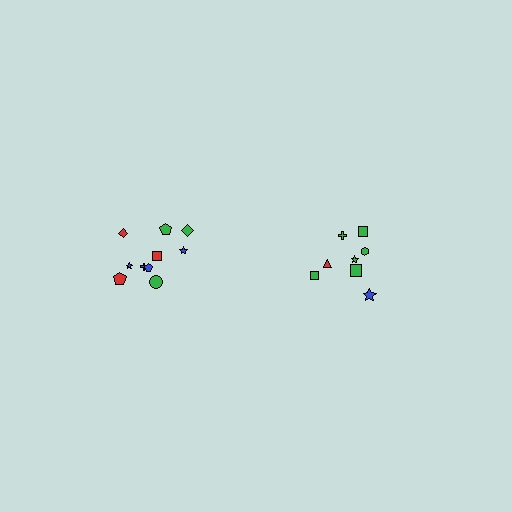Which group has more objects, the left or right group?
The left group.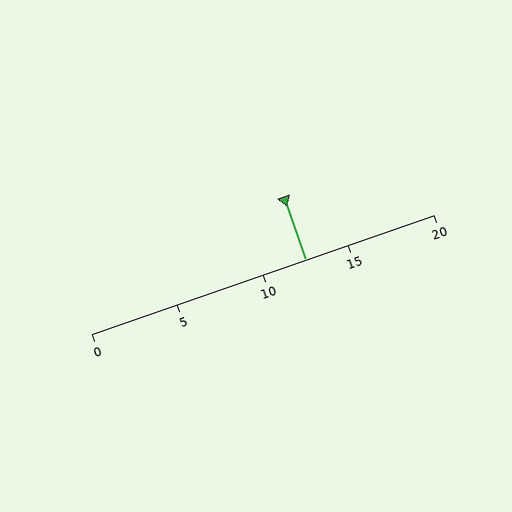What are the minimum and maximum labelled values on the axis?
The axis runs from 0 to 20.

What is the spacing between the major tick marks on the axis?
The major ticks are spaced 5 apart.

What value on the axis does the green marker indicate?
The marker indicates approximately 12.5.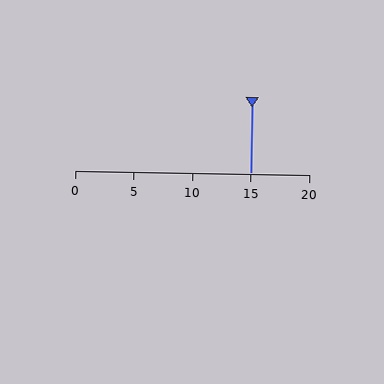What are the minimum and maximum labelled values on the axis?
The axis runs from 0 to 20.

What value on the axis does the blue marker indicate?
The marker indicates approximately 15.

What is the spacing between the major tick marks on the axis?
The major ticks are spaced 5 apart.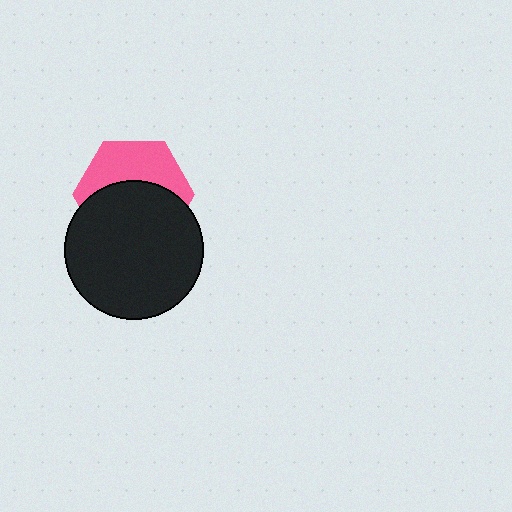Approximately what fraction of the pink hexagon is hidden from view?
Roughly 56% of the pink hexagon is hidden behind the black circle.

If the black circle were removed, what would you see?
You would see the complete pink hexagon.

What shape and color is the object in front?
The object in front is a black circle.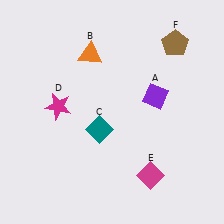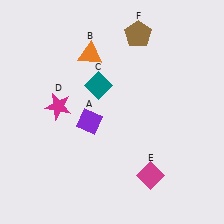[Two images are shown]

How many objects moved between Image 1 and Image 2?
3 objects moved between the two images.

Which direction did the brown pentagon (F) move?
The brown pentagon (F) moved left.